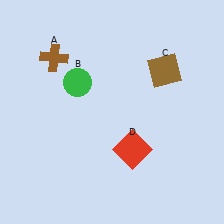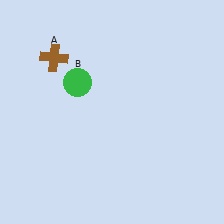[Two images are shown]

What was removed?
The red square (D), the brown square (C) were removed in Image 2.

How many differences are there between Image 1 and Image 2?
There are 2 differences between the two images.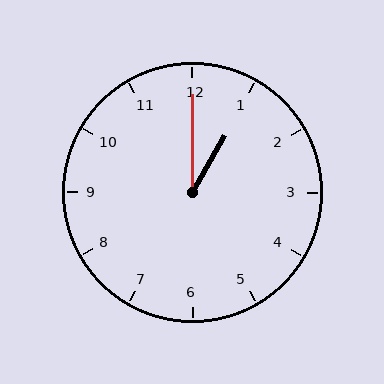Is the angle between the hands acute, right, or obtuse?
It is acute.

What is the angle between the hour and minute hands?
Approximately 30 degrees.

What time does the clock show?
1:00.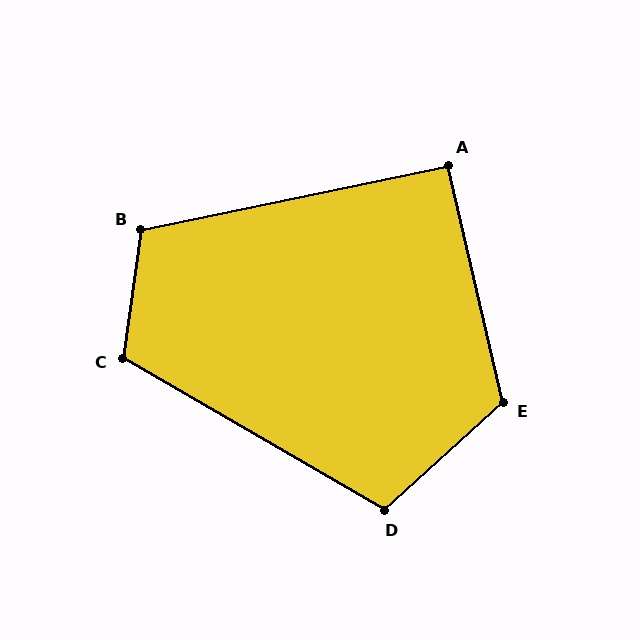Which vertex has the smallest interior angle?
A, at approximately 91 degrees.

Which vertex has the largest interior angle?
E, at approximately 119 degrees.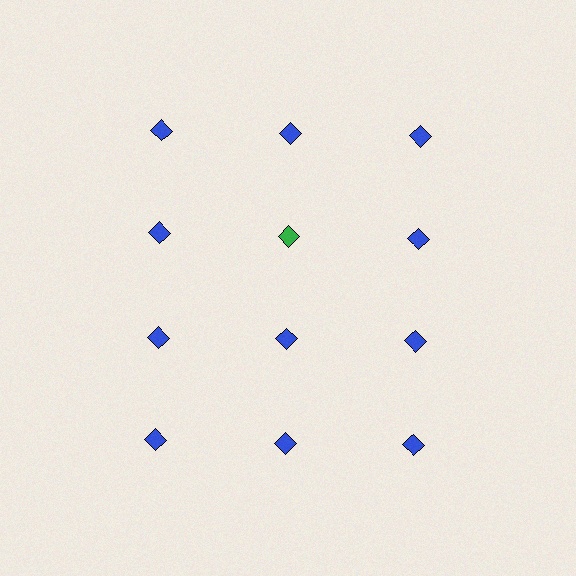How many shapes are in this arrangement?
There are 12 shapes arranged in a grid pattern.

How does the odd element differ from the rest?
It has a different color: green instead of blue.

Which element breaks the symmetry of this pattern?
The green diamond in the second row, second from left column breaks the symmetry. All other shapes are blue diamonds.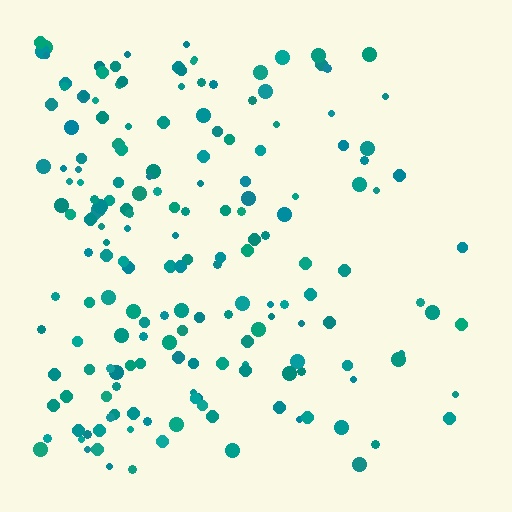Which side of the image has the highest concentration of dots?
The left.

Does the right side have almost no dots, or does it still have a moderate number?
Still a moderate number, just noticeably fewer than the left.